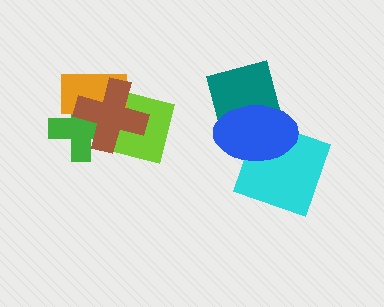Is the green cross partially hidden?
Yes, it is partially covered by another shape.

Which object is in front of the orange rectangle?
The brown cross is in front of the orange rectangle.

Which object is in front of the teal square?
The blue ellipse is in front of the teal square.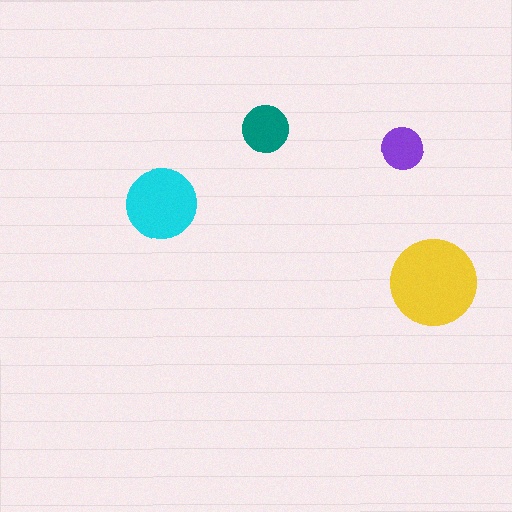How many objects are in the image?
There are 4 objects in the image.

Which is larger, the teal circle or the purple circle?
The teal one.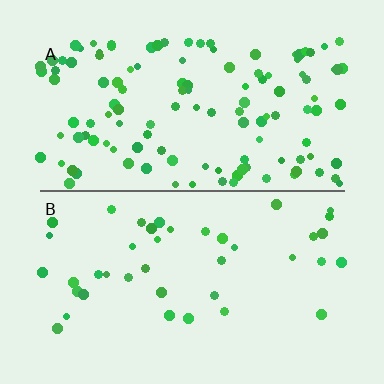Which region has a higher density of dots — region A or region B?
A (the top).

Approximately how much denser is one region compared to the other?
Approximately 3.0× — region A over region B.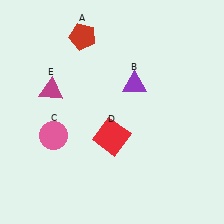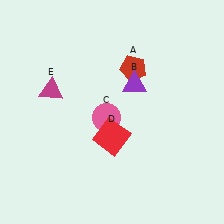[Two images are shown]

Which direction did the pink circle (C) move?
The pink circle (C) moved right.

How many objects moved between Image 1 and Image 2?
2 objects moved between the two images.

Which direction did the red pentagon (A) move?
The red pentagon (A) moved right.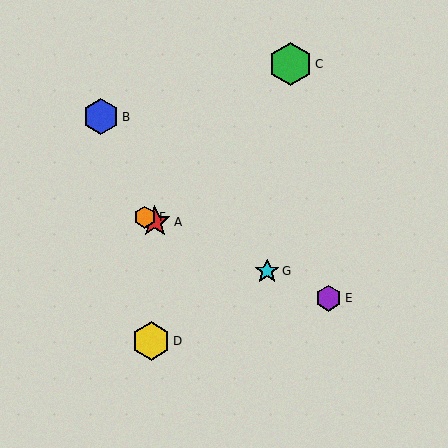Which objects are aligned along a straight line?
Objects A, E, F, G are aligned along a straight line.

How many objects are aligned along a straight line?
4 objects (A, E, F, G) are aligned along a straight line.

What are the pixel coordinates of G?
Object G is at (267, 271).